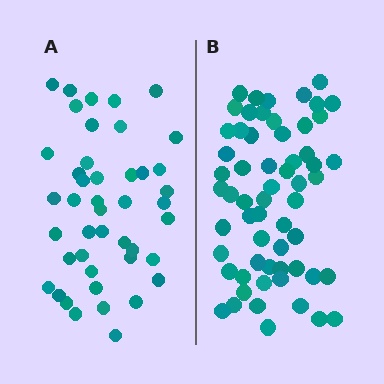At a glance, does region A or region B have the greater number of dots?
Region B (the right region) has more dots.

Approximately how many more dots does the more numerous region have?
Region B has approximately 15 more dots than region A.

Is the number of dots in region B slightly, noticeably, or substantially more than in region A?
Region B has noticeably more, but not dramatically so. The ratio is roughly 1.4 to 1.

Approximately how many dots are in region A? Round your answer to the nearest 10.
About 40 dots. (The exact count is 44, which rounds to 40.)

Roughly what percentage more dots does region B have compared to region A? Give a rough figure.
About 35% more.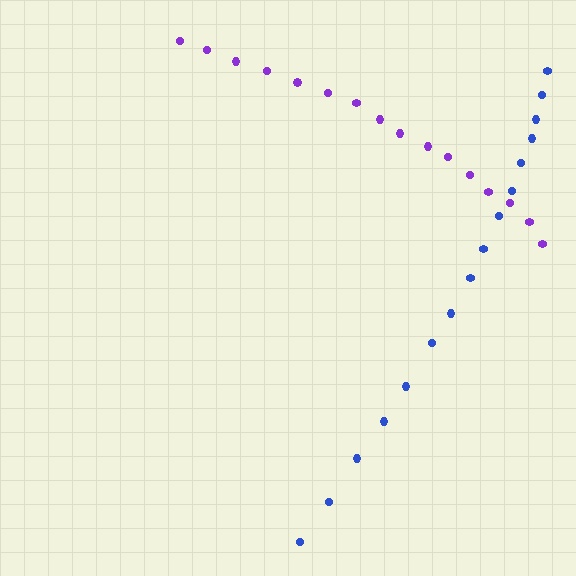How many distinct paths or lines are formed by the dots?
There are 2 distinct paths.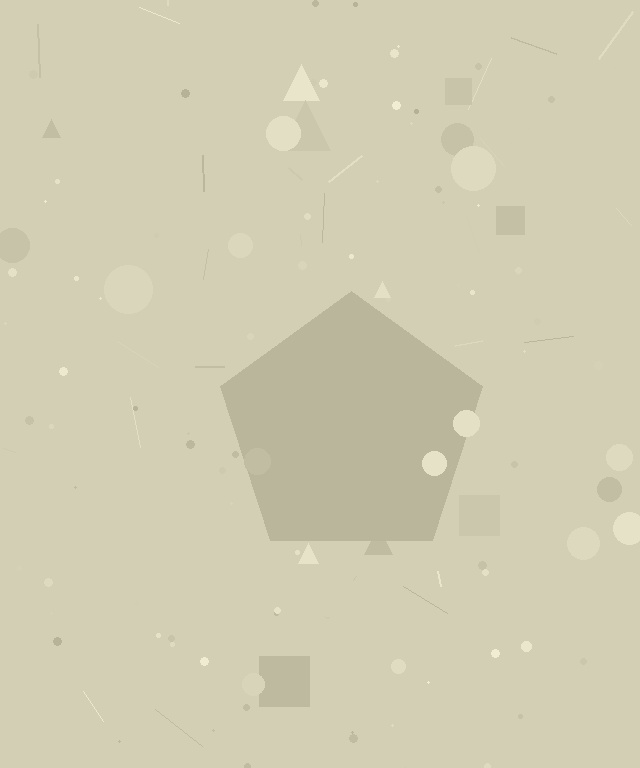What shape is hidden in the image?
A pentagon is hidden in the image.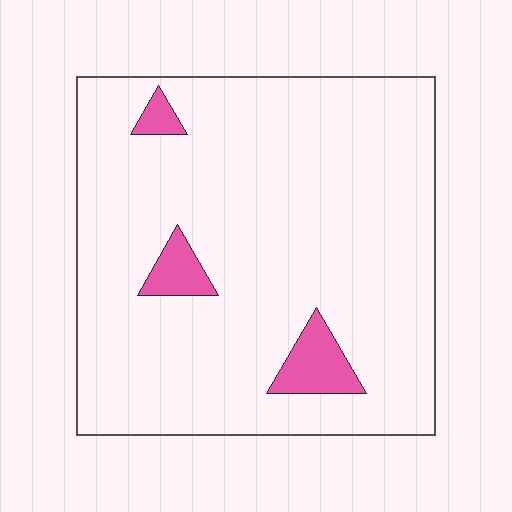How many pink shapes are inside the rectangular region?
3.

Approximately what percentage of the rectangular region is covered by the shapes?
Approximately 5%.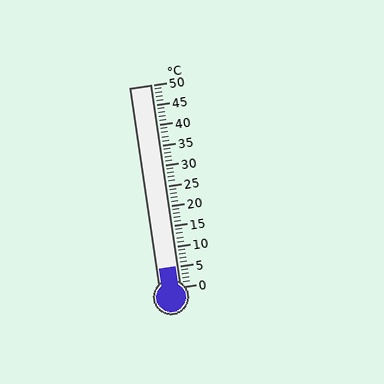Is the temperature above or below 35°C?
The temperature is below 35°C.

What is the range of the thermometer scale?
The thermometer scale ranges from 0°C to 50°C.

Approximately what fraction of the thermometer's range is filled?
The thermometer is filled to approximately 10% of its range.